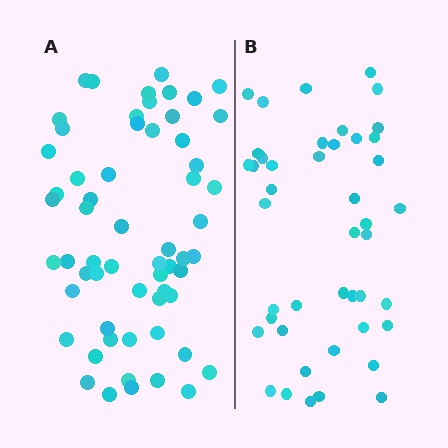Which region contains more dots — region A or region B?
Region A (the left region) has more dots.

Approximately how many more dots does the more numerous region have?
Region A has approximately 15 more dots than region B.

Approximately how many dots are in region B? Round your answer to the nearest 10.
About 40 dots. (The exact count is 44, which rounds to 40.)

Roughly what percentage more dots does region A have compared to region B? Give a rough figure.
About 35% more.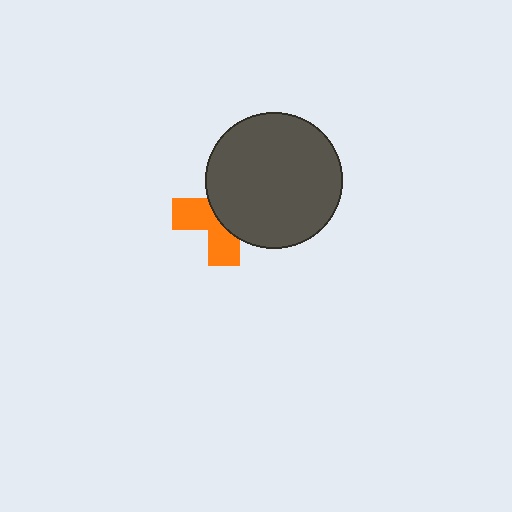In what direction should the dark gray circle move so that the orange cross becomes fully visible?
The dark gray circle should move right. That is the shortest direction to clear the overlap and leave the orange cross fully visible.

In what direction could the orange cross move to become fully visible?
The orange cross could move left. That would shift it out from behind the dark gray circle entirely.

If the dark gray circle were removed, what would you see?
You would see the complete orange cross.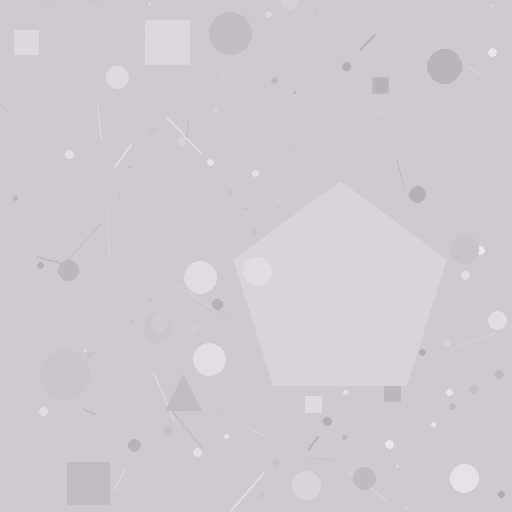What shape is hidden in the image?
A pentagon is hidden in the image.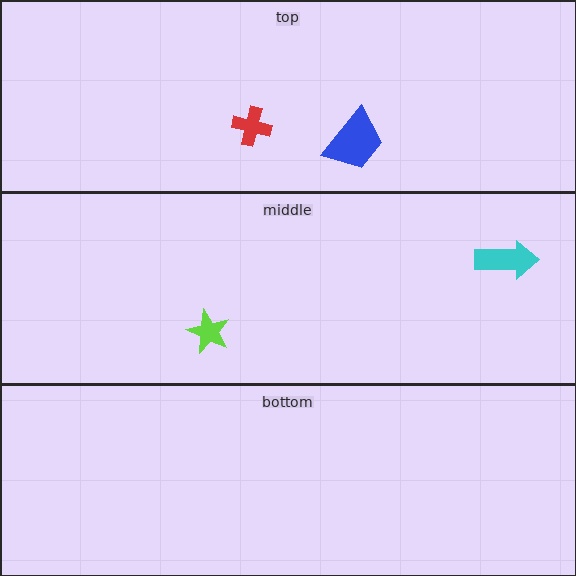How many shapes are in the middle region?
2.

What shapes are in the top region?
The red cross, the blue trapezoid.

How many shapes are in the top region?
2.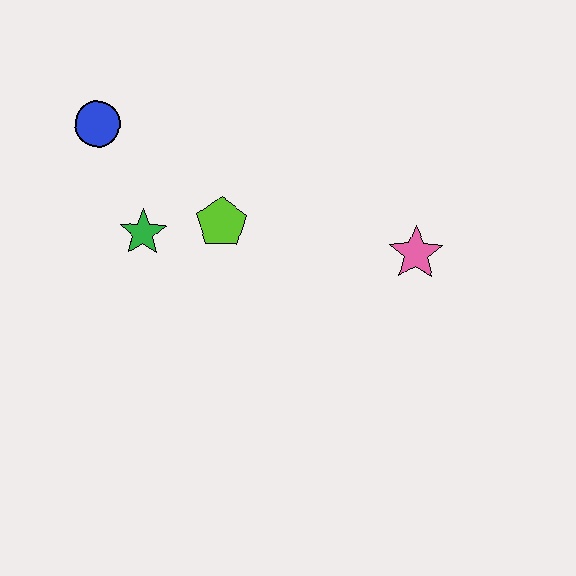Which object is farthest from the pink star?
The blue circle is farthest from the pink star.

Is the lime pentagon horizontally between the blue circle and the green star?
No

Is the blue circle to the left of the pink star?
Yes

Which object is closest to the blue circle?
The green star is closest to the blue circle.